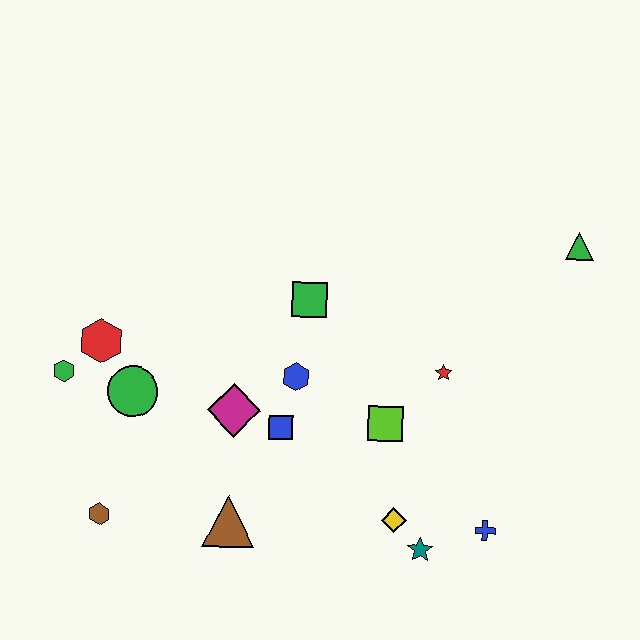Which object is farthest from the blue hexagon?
The green triangle is farthest from the blue hexagon.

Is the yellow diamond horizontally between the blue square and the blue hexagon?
No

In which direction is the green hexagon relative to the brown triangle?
The green hexagon is to the left of the brown triangle.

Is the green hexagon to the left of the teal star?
Yes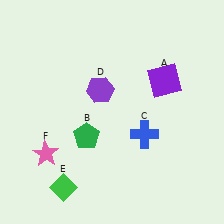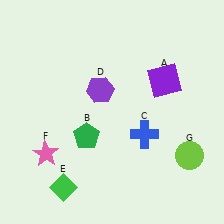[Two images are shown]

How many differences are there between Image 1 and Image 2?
There is 1 difference between the two images.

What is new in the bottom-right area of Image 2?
A lime circle (G) was added in the bottom-right area of Image 2.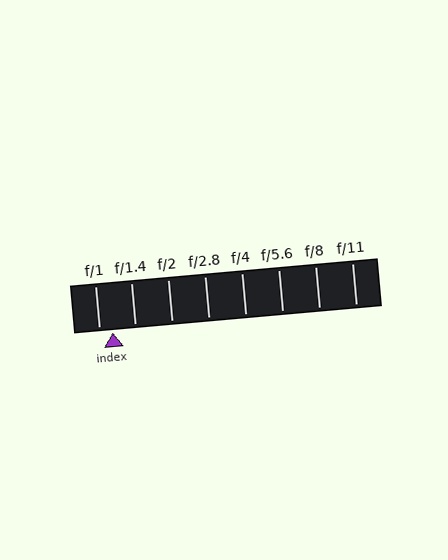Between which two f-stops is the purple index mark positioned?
The index mark is between f/1 and f/1.4.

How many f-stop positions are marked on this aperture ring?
There are 8 f-stop positions marked.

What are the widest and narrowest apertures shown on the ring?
The widest aperture shown is f/1 and the narrowest is f/11.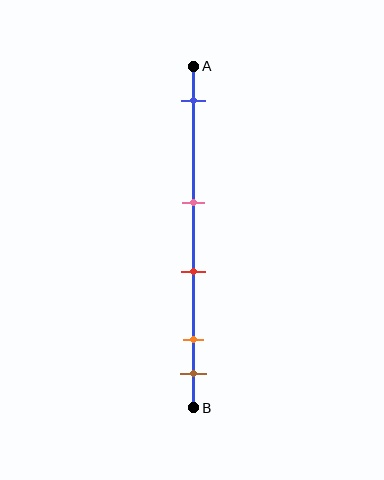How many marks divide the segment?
There are 5 marks dividing the segment.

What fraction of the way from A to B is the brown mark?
The brown mark is approximately 90% (0.9) of the way from A to B.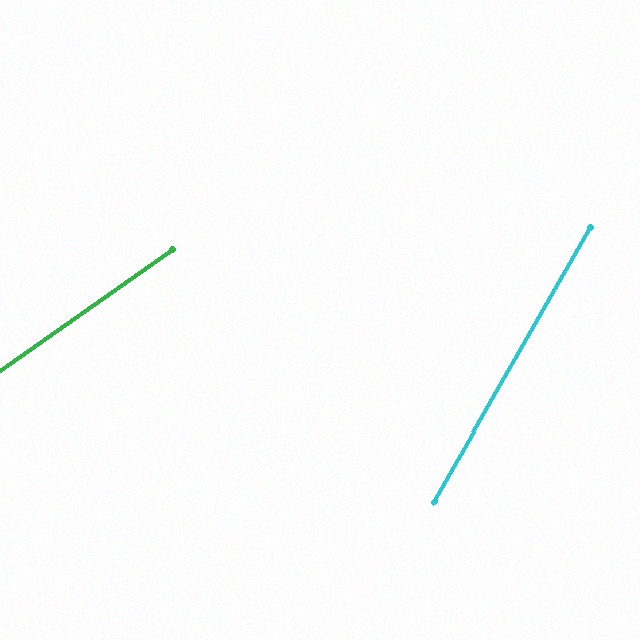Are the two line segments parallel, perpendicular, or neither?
Neither parallel nor perpendicular — they differ by about 25°.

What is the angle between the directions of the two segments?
Approximately 25 degrees.